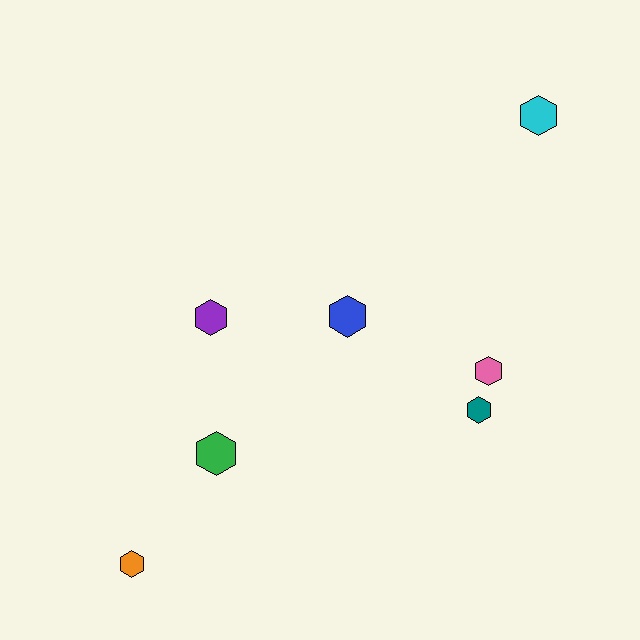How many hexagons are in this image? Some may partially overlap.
There are 7 hexagons.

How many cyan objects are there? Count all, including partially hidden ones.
There is 1 cyan object.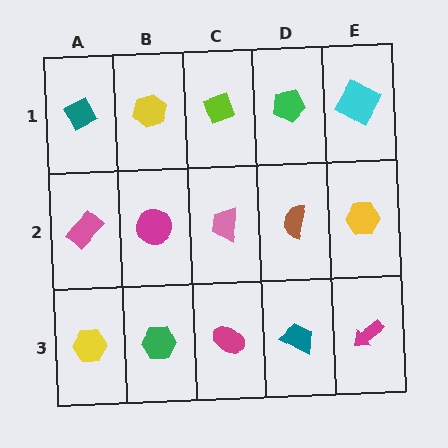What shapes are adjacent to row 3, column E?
A yellow hexagon (row 2, column E), a teal trapezoid (row 3, column D).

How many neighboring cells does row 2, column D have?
4.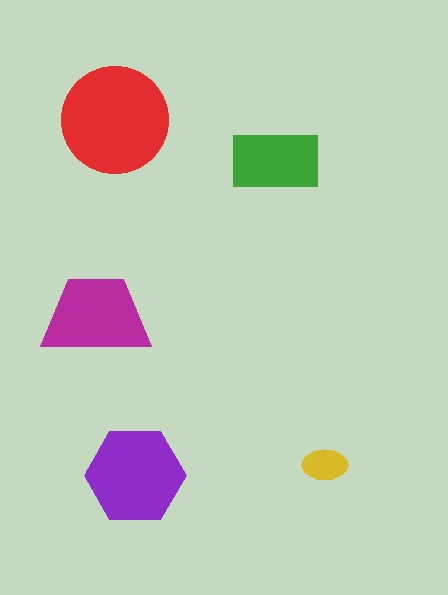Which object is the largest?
The red circle.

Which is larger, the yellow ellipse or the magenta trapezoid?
The magenta trapezoid.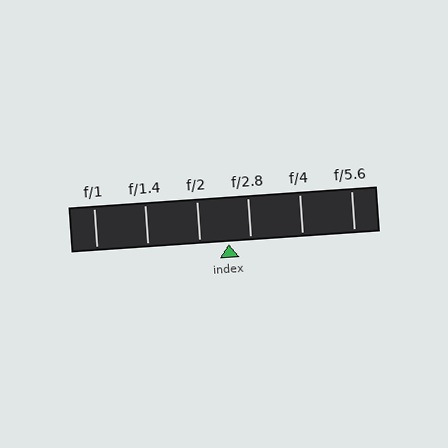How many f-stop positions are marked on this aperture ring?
There are 6 f-stop positions marked.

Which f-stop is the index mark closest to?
The index mark is closest to f/2.8.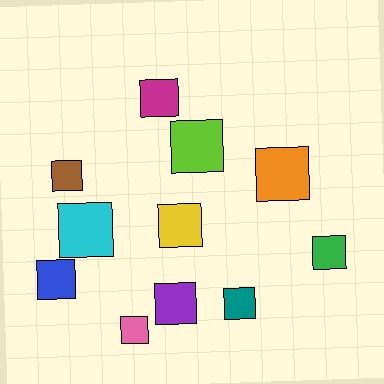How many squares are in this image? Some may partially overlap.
There are 11 squares.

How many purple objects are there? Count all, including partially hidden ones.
There is 1 purple object.